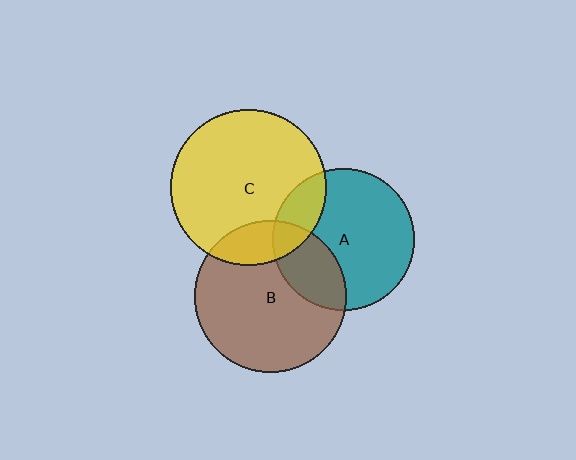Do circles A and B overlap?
Yes.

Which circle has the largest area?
Circle C (yellow).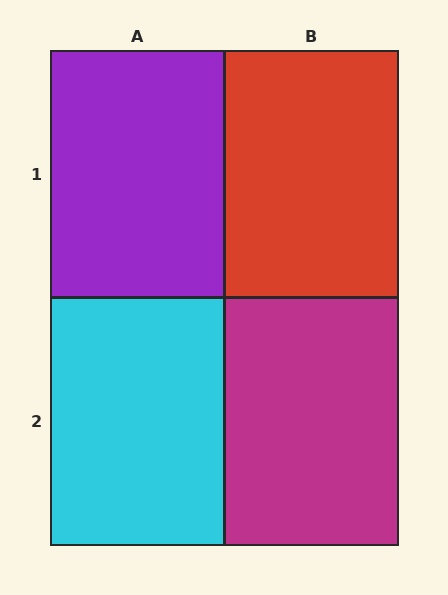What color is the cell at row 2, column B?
Magenta.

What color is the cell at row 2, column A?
Cyan.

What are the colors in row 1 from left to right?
Purple, red.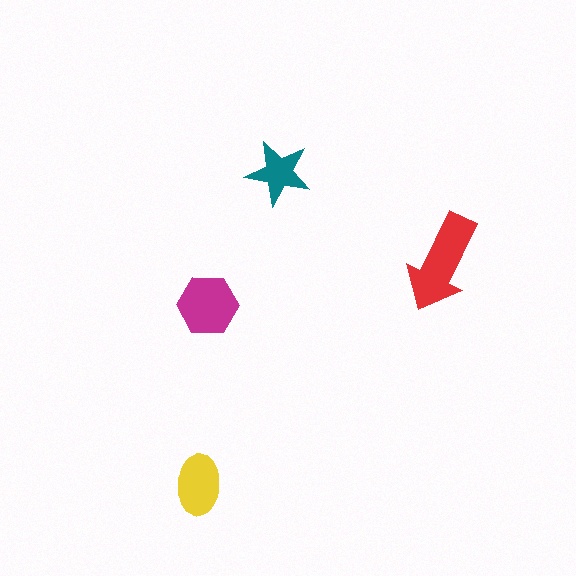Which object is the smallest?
The teal star.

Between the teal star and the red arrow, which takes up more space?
The red arrow.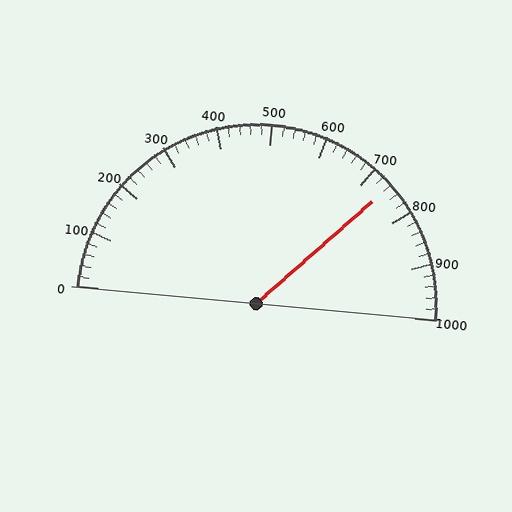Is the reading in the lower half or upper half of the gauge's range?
The reading is in the upper half of the range (0 to 1000).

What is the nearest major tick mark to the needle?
The nearest major tick mark is 700.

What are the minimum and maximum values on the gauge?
The gauge ranges from 0 to 1000.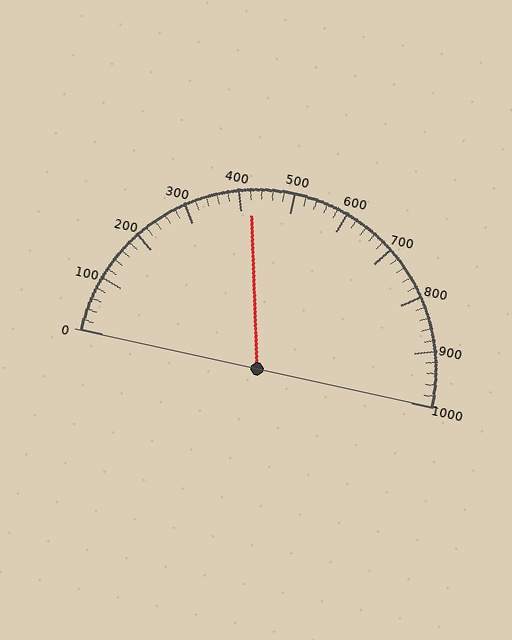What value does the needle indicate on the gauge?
The needle indicates approximately 420.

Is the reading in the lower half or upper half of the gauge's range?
The reading is in the lower half of the range (0 to 1000).